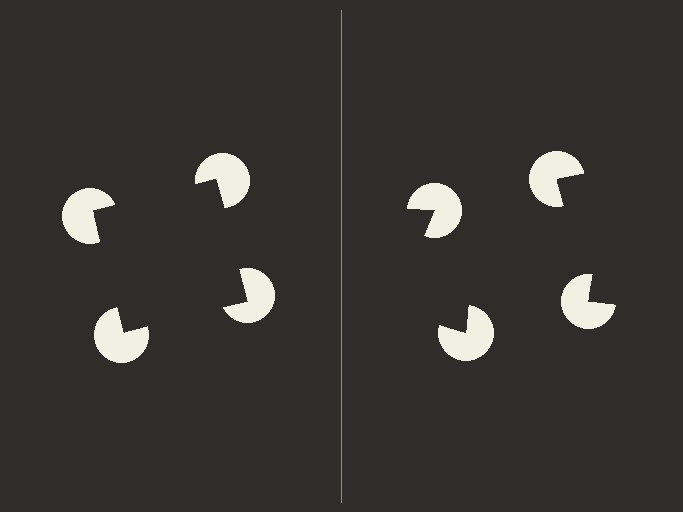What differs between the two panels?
The pac-man discs are positioned identically on both sides; only the wedge orientations differ. On the left they align to a square; on the right they are misaligned.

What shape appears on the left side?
An illusory square.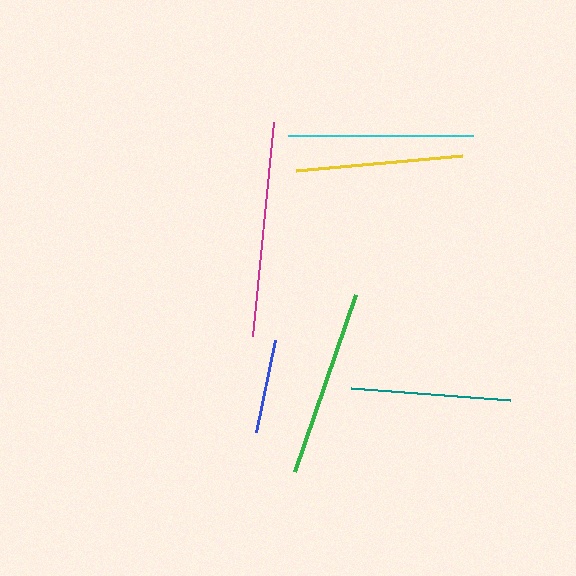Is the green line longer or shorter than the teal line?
The green line is longer than the teal line.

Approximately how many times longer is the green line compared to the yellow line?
The green line is approximately 1.1 times the length of the yellow line.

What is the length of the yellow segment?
The yellow segment is approximately 167 pixels long.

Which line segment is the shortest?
The blue line is the shortest at approximately 93 pixels.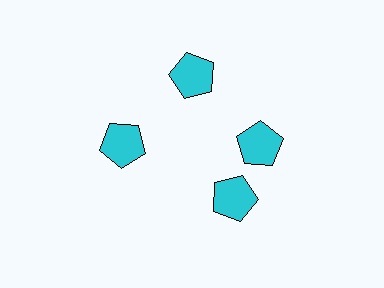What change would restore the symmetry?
The symmetry would be restored by rotating it back into even spacing with its neighbors so that all 4 pentagons sit at equal angles and equal distance from the center.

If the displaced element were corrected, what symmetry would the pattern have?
It would have 4-fold rotational symmetry — the pattern would map onto itself every 90 degrees.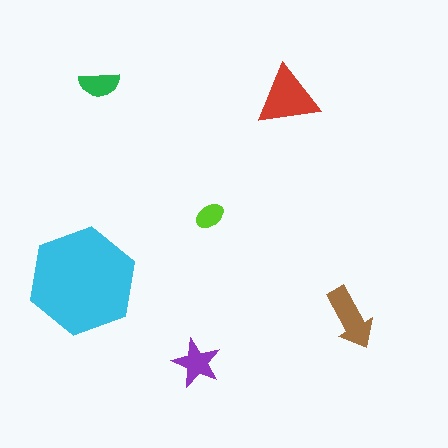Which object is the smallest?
The lime ellipse.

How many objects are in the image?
There are 6 objects in the image.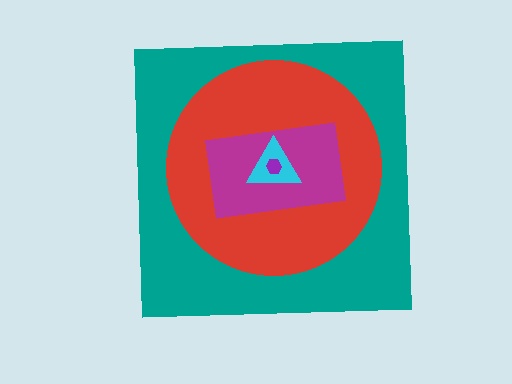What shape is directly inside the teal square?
The red circle.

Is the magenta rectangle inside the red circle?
Yes.